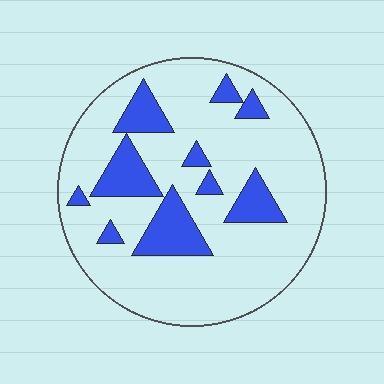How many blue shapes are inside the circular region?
10.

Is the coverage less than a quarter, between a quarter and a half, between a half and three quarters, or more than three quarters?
Less than a quarter.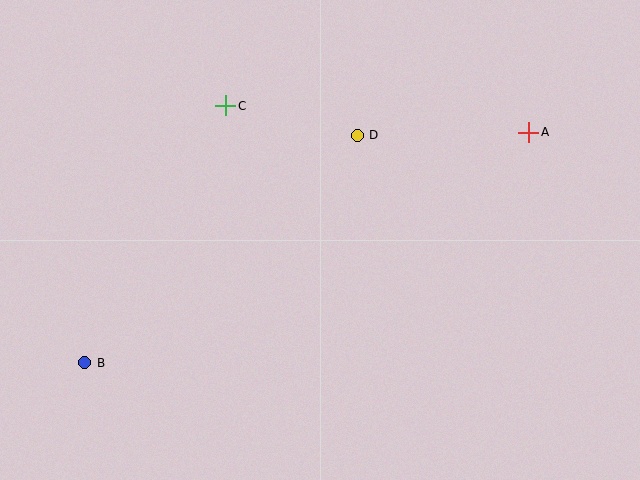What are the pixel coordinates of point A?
Point A is at (529, 132).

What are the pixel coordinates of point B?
Point B is at (85, 363).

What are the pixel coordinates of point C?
Point C is at (226, 106).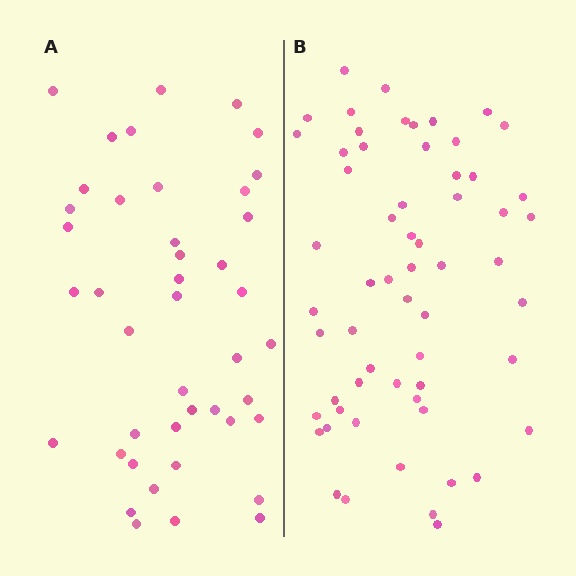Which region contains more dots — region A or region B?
Region B (the right region) has more dots.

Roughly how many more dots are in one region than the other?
Region B has approximately 15 more dots than region A.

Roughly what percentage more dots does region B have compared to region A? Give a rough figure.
About 40% more.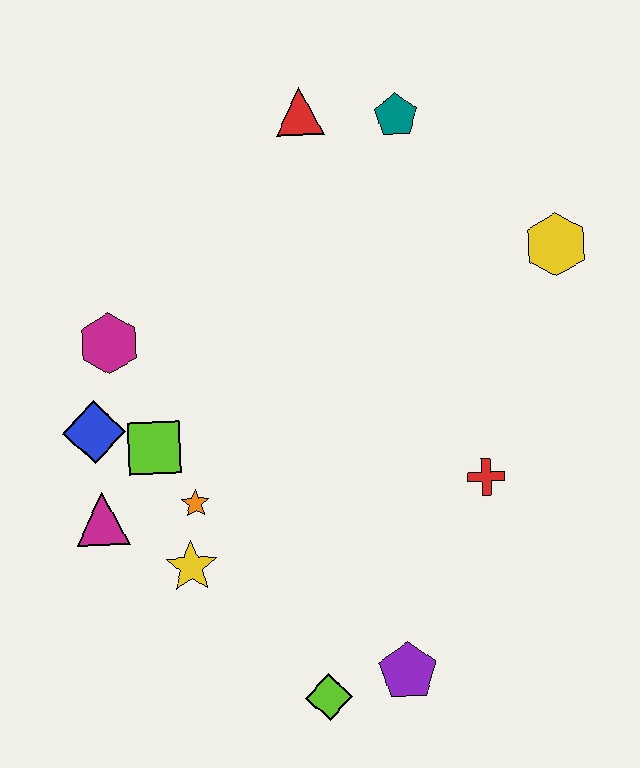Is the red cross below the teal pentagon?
Yes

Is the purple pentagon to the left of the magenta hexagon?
No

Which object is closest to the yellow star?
The orange star is closest to the yellow star.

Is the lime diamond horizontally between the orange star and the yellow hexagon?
Yes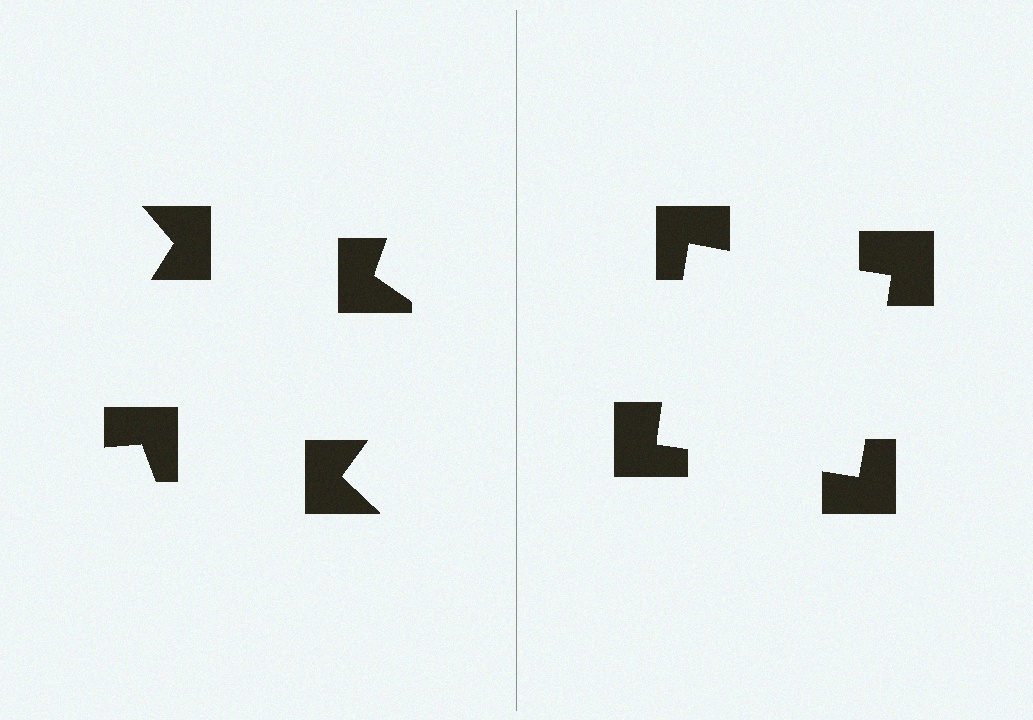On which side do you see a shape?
An illusory square appears on the right side. On the left side the wedge cuts are rotated, so no coherent shape forms.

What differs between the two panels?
The notched squares are positioned identically on both sides; only the wedge orientations differ. On the right they align to a square; on the left they are misaligned.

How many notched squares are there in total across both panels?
8 — 4 on each side.